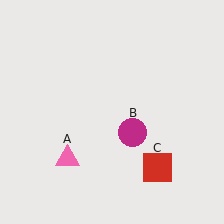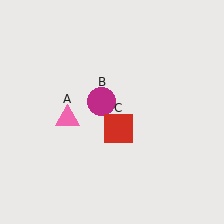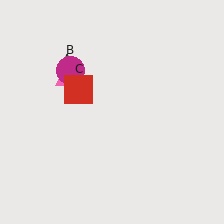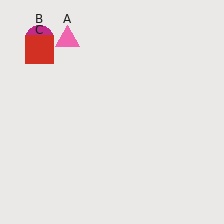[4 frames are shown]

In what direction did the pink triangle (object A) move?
The pink triangle (object A) moved up.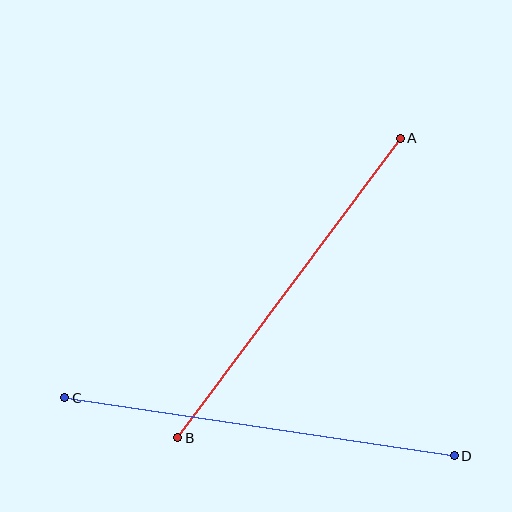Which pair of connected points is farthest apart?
Points C and D are farthest apart.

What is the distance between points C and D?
The distance is approximately 394 pixels.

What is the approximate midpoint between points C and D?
The midpoint is at approximately (259, 427) pixels.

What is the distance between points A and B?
The distance is approximately 373 pixels.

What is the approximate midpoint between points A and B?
The midpoint is at approximately (289, 288) pixels.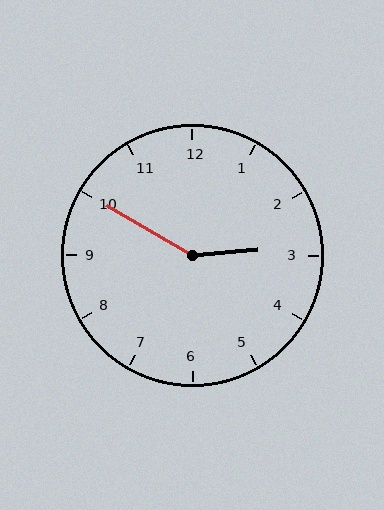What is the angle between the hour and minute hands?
Approximately 145 degrees.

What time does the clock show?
2:50.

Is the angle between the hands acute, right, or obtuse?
It is obtuse.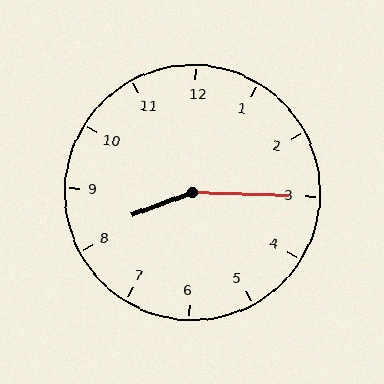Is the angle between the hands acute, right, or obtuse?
It is obtuse.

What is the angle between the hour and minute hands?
Approximately 158 degrees.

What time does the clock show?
8:15.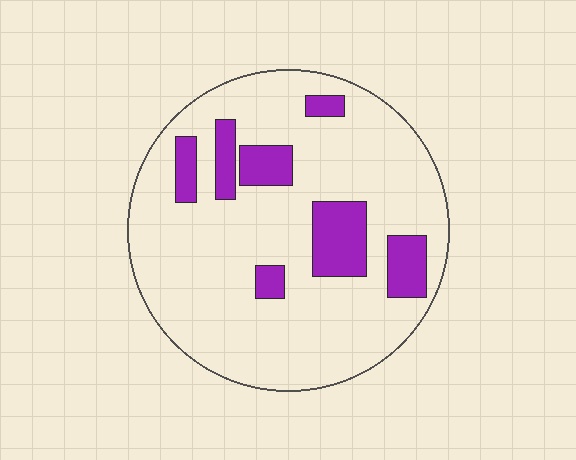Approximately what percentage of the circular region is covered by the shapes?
Approximately 15%.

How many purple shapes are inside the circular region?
7.